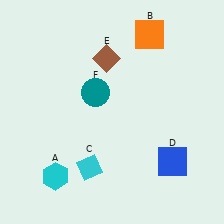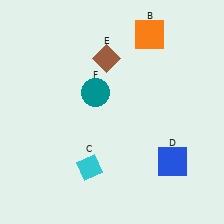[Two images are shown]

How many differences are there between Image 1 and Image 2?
There is 1 difference between the two images.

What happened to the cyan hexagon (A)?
The cyan hexagon (A) was removed in Image 2. It was in the bottom-left area of Image 1.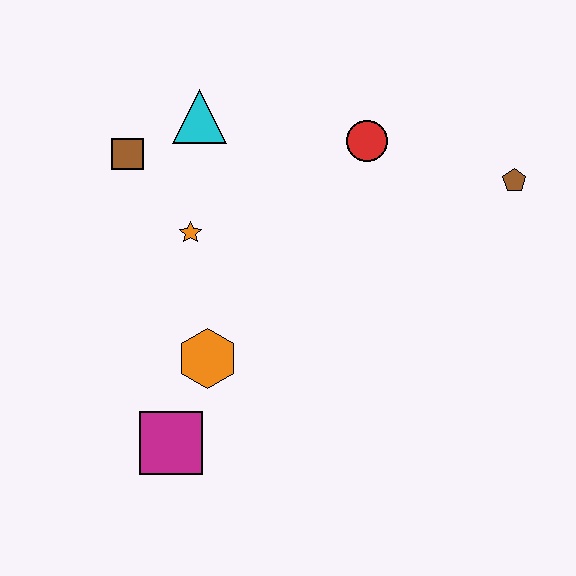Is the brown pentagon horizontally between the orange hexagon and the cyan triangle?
No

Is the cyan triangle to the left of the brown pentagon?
Yes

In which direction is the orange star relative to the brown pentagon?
The orange star is to the left of the brown pentagon.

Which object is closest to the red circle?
The brown pentagon is closest to the red circle.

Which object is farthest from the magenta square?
The brown pentagon is farthest from the magenta square.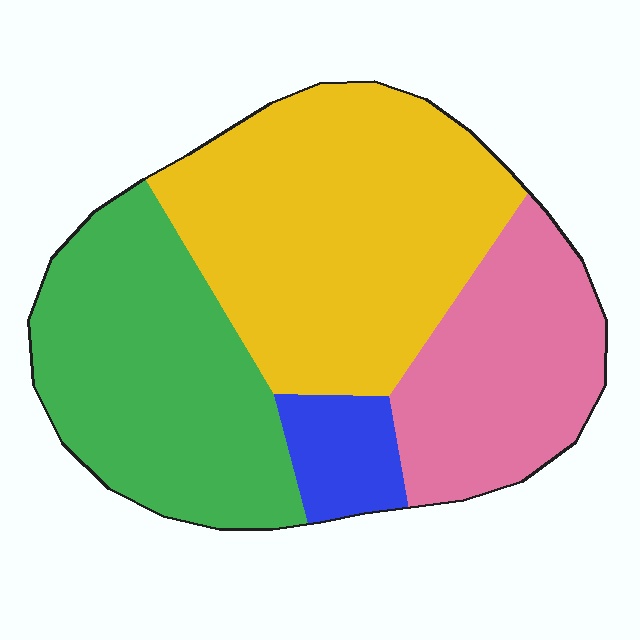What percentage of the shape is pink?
Pink covers around 20% of the shape.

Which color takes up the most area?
Yellow, at roughly 40%.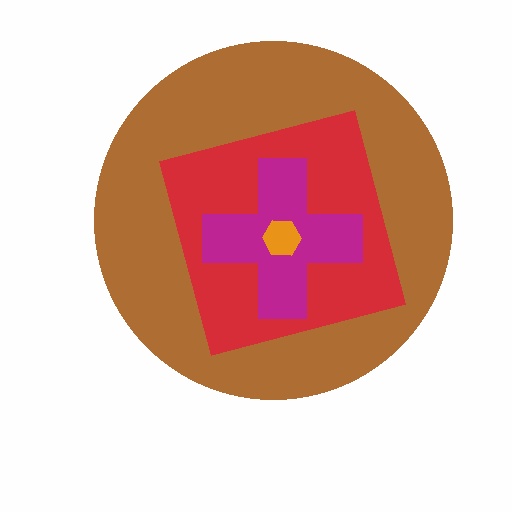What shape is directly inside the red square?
The magenta cross.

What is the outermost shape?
The brown circle.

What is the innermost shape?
The orange hexagon.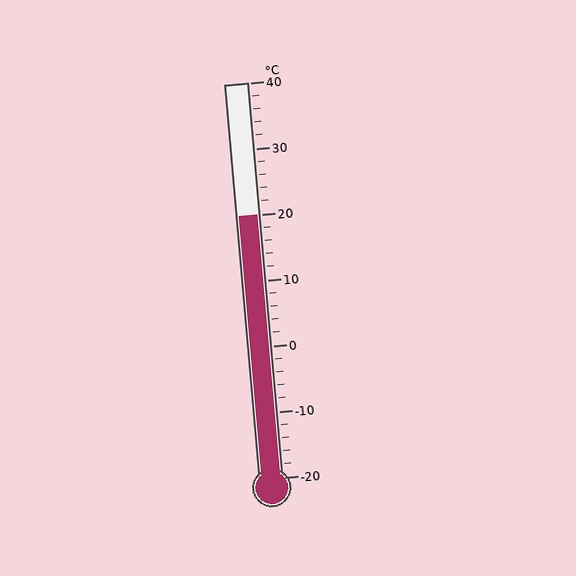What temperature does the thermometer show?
The thermometer shows approximately 20°C.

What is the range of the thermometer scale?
The thermometer scale ranges from -20°C to 40°C.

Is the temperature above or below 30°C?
The temperature is below 30°C.